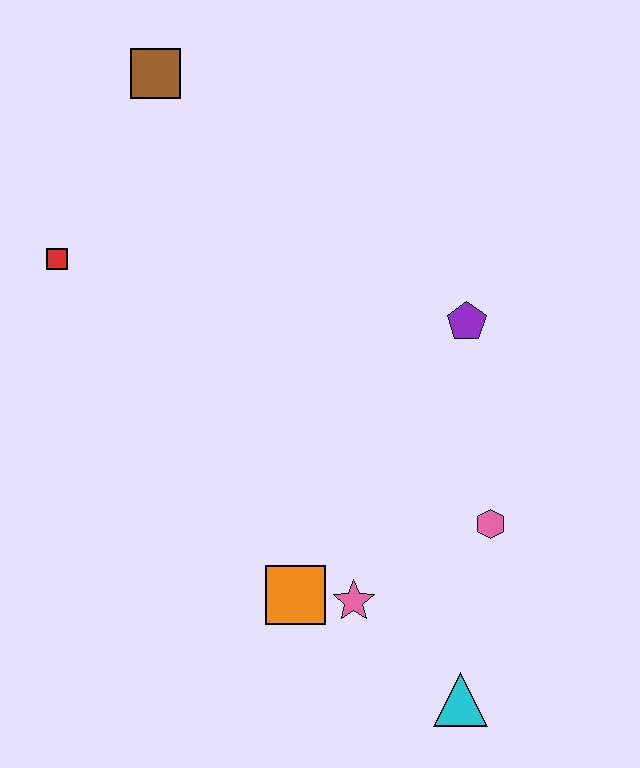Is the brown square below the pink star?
No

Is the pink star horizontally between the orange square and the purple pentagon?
Yes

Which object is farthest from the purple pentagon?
The red square is farthest from the purple pentagon.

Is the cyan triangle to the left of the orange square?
No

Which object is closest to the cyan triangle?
The pink star is closest to the cyan triangle.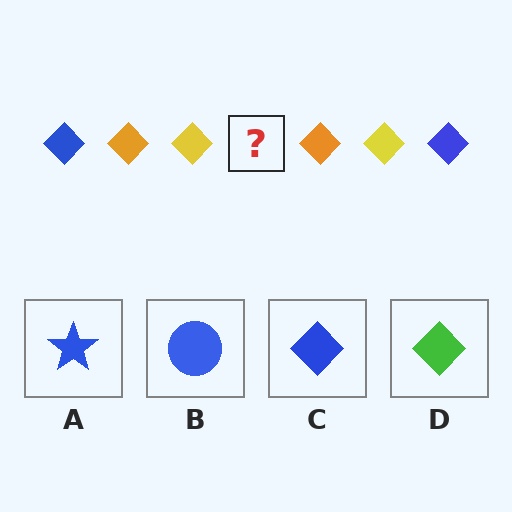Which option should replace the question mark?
Option C.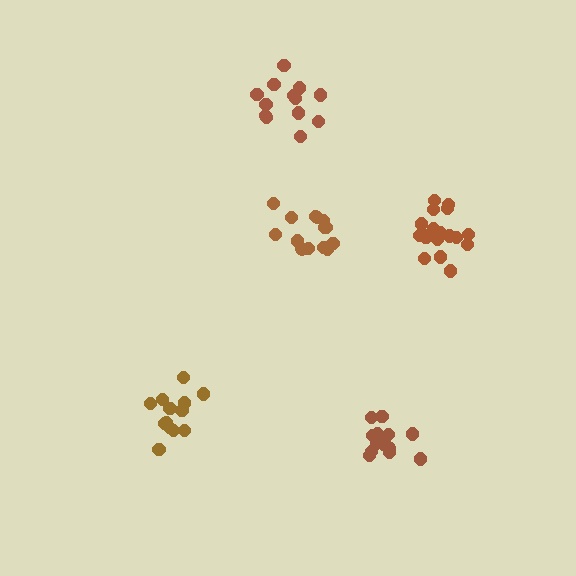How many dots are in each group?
Group 1: 19 dots, Group 2: 14 dots, Group 3: 13 dots, Group 4: 14 dots, Group 5: 13 dots (73 total).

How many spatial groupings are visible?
There are 5 spatial groupings.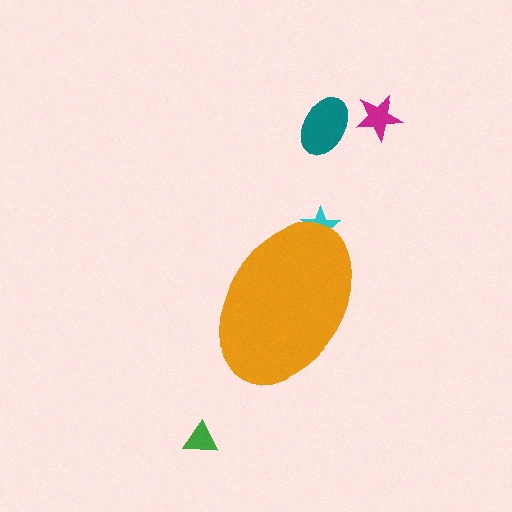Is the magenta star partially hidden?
No, the magenta star is fully visible.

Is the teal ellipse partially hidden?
No, the teal ellipse is fully visible.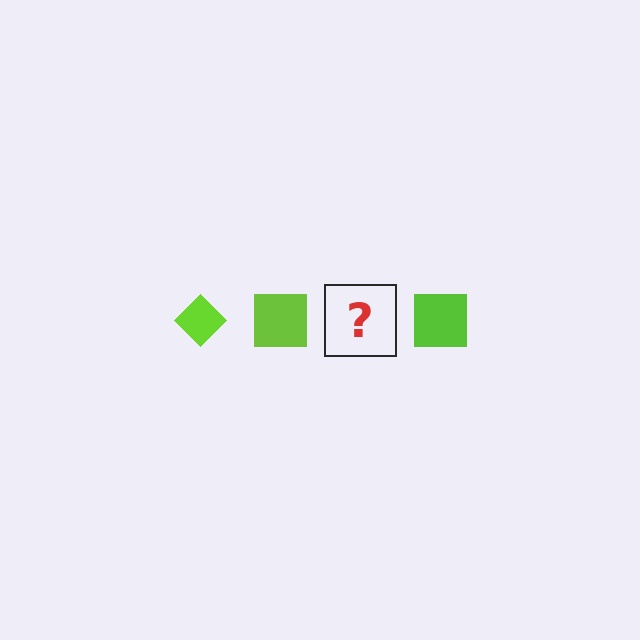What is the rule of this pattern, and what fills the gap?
The rule is that the pattern cycles through diamond, square shapes in lime. The gap should be filled with a lime diamond.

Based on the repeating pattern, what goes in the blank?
The blank should be a lime diamond.